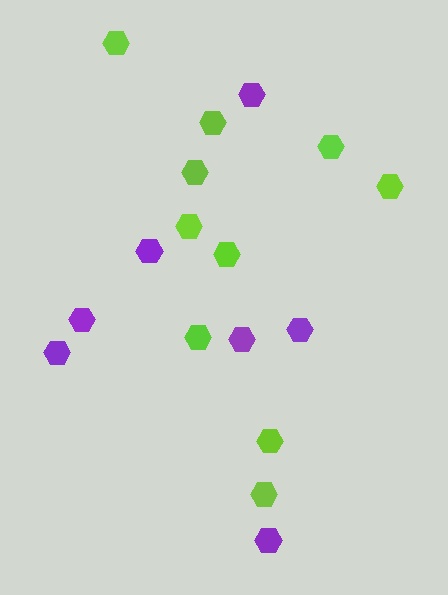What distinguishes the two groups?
There are 2 groups: one group of purple hexagons (7) and one group of lime hexagons (10).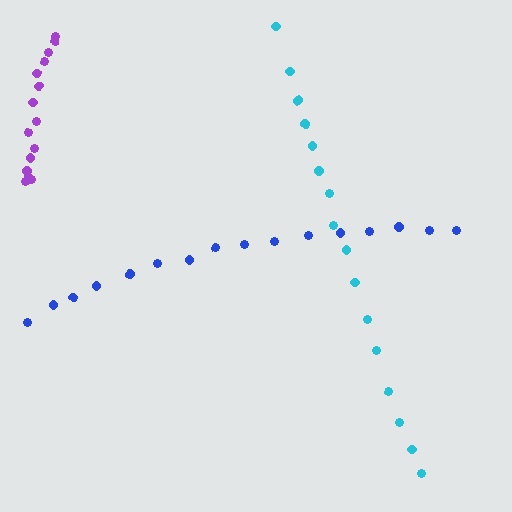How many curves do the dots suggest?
There are 3 distinct paths.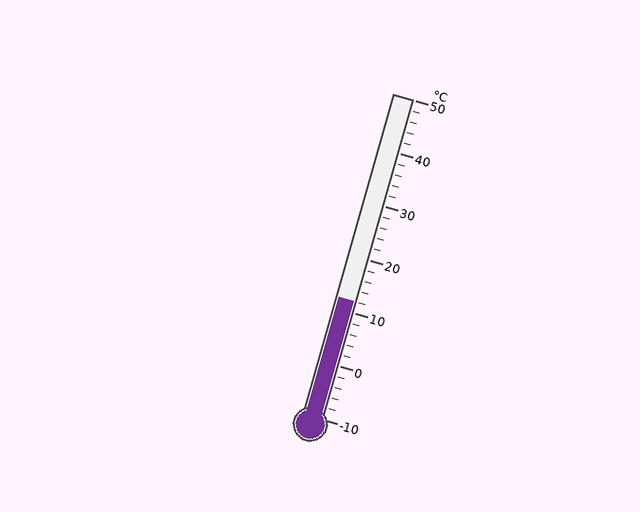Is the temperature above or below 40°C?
The temperature is below 40°C.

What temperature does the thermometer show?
The thermometer shows approximately 12°C.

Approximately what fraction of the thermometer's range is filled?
The thermometer is filled to approximately 35% of its range.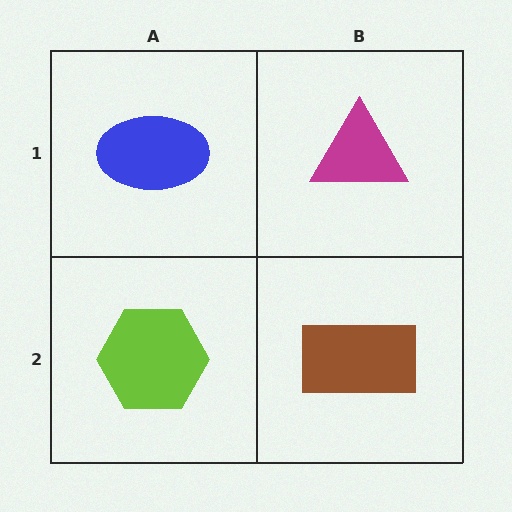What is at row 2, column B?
A brown rectangle.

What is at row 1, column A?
A blue ellipse.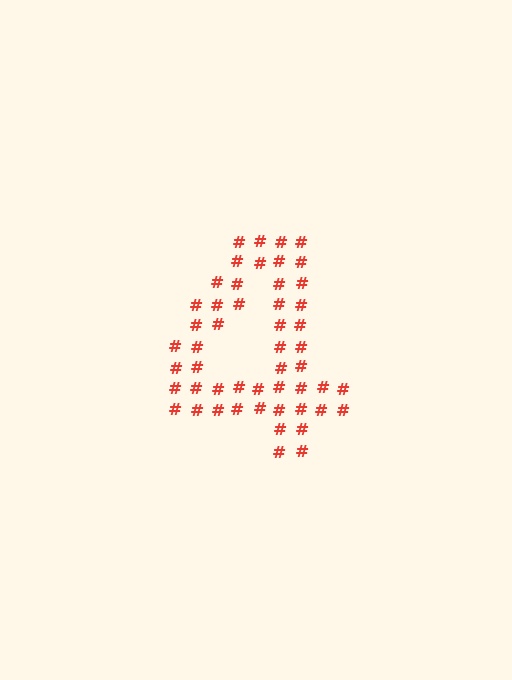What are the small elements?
The small elements are hash symbols.